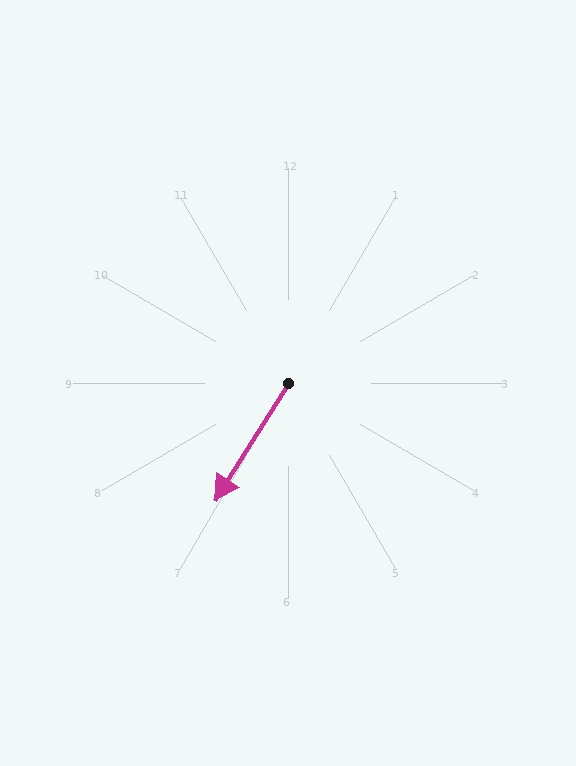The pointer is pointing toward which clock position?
Roughly 7 o'clock.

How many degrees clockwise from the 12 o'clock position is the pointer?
Approximately 212 degrees.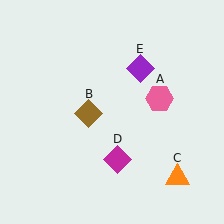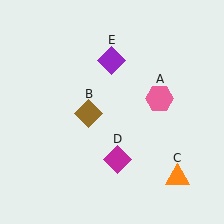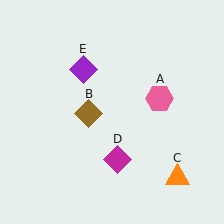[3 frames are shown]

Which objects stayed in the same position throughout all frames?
Pink hexagon (object A) and brown diamond (object B) and orange triangle (object C) and magenta diamond (object D) remained stationary.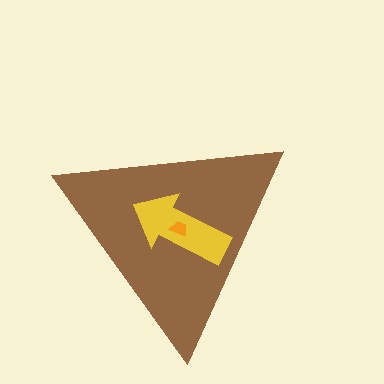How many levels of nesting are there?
3.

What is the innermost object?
The orange trapezoid.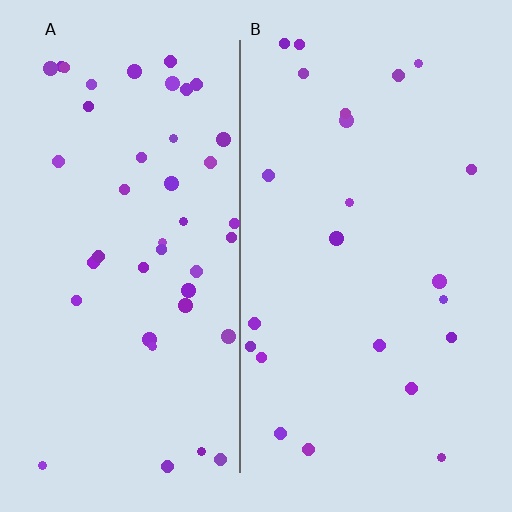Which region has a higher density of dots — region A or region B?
A (the left).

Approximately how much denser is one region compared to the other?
Approximately 1.9× — region A over region B.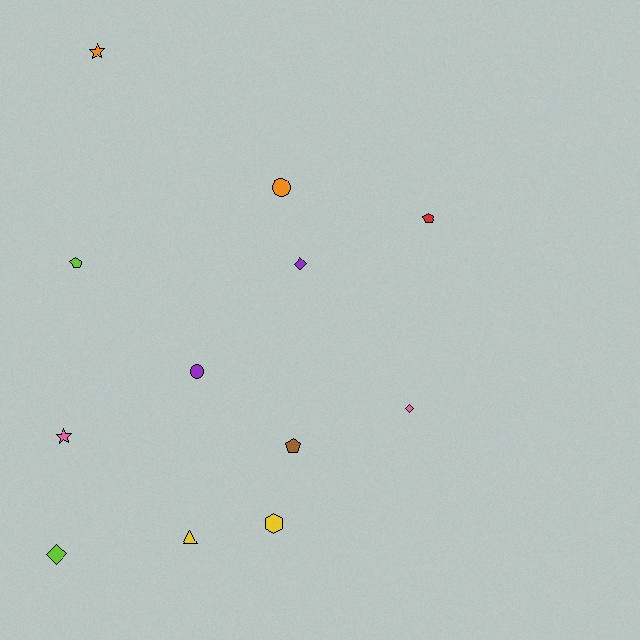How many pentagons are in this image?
There are 3 pentagons.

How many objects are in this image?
There are 12 objects.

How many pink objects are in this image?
There are 2 pink objects.